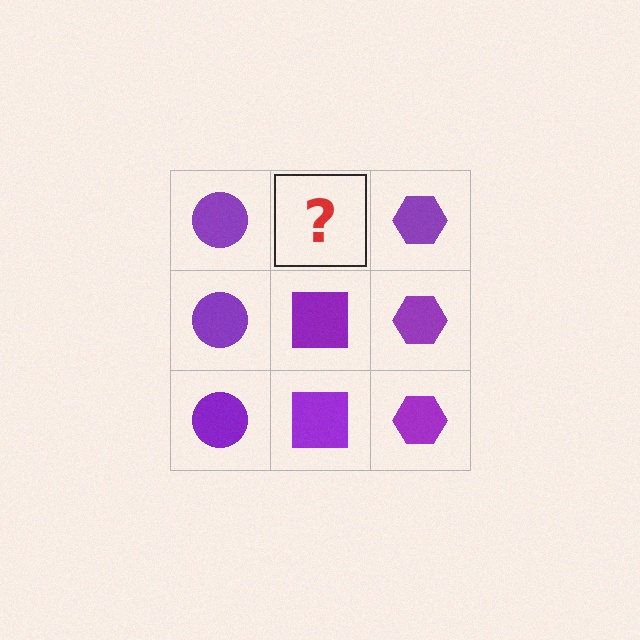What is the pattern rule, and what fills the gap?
The rule is that each column has a consistent shape. The gap should be filled with a purple square.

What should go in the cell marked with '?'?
The missing cell should contain a purple square.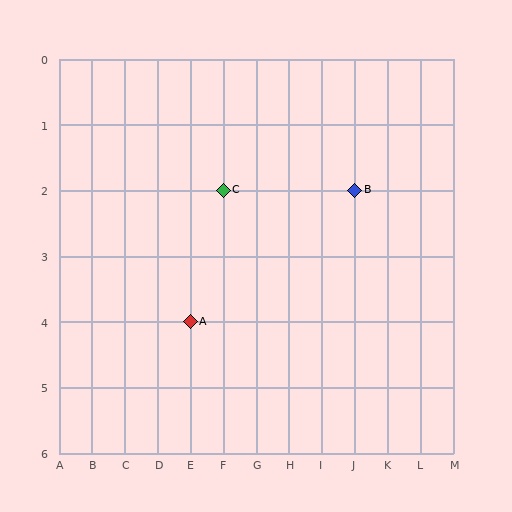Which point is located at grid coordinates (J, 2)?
Point B is at (J, 2).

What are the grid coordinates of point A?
Point A is at grid coordinates (E, 4).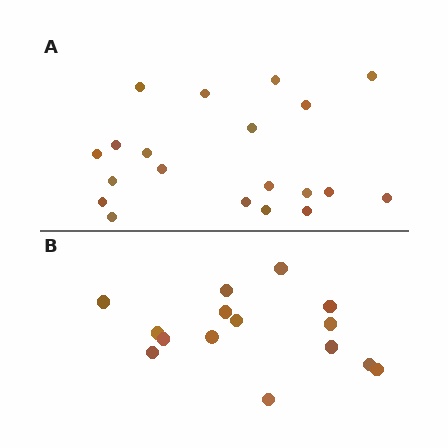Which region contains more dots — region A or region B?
Region A (the top region) has more dots.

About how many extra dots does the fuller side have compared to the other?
Region A has about 5 more dots than region B.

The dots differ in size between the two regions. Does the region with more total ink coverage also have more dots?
No. Region B has more total ink coverage because its dots are larger, but region A actually contains more individual dots. Total area can be misleading — the number of items is what matters here.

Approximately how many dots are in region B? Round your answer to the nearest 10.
About 20 dots. (The exact count is 15, which rounds to 20.)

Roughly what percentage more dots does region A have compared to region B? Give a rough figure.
About 35% more.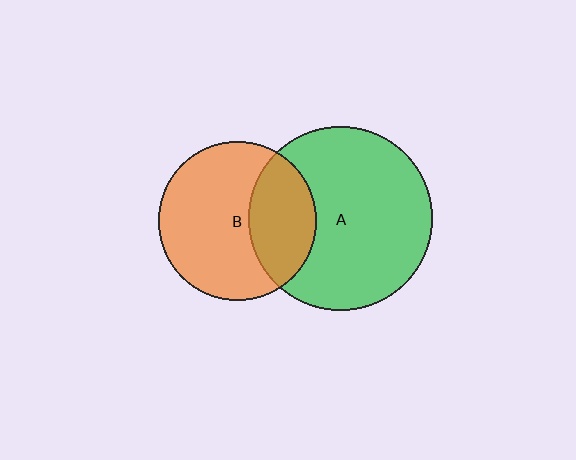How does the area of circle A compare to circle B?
Approximately 1.4 times.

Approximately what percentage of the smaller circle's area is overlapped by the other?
Approximately 35%.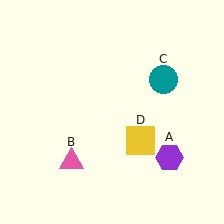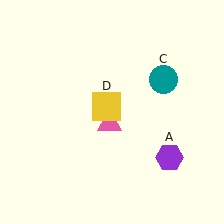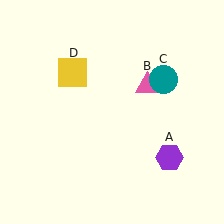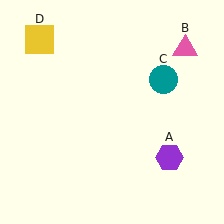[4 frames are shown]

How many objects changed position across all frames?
2 objects changed position: pink triangle (object B), yellow square (object D).